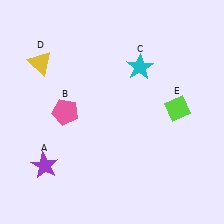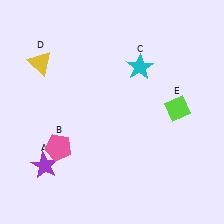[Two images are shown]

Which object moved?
The pink pentagon (B) moved down.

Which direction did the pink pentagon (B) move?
The pink pentagon (B) moved down.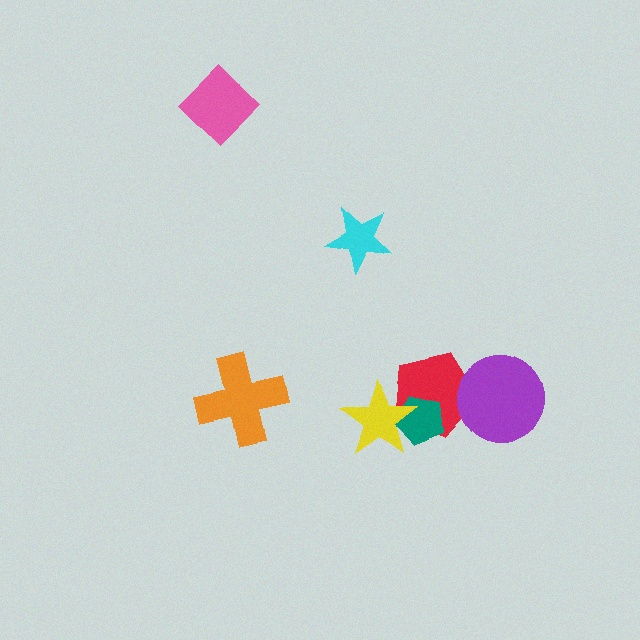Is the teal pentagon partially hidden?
Yes, it is partially covered by another shape.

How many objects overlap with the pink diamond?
0 objects overlap with the pink diamond.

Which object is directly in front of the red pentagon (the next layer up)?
The teal pentagon is directly in front of the red pentagon.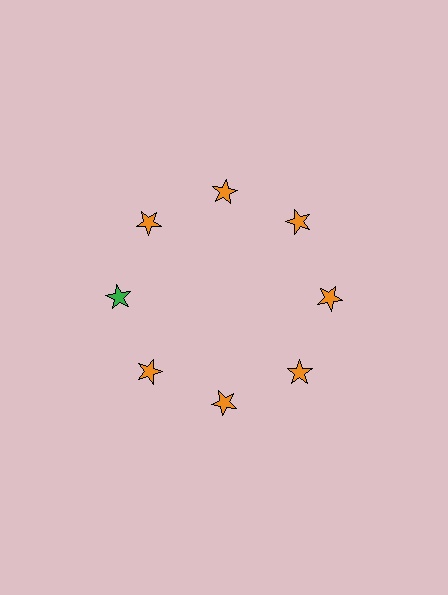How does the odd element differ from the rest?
It has a different color: green instead of orange.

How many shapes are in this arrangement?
There are 8 shapes arranged in a ring pattern.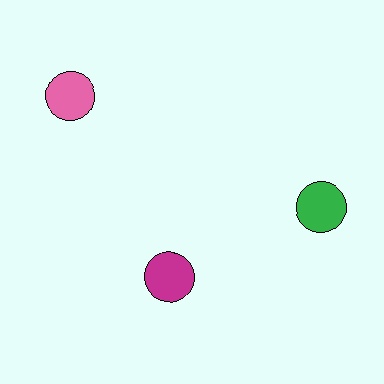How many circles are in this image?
There are 3 circles.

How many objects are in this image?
There are 3 objects.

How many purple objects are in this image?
There are no purple objects.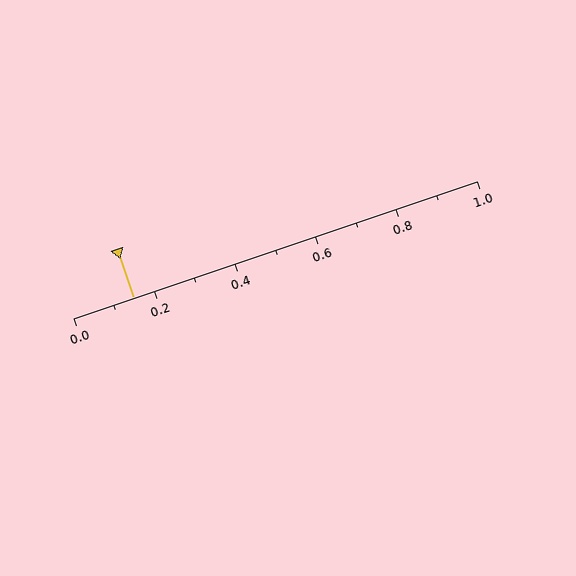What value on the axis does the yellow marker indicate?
The marker indicates approximately 0.15.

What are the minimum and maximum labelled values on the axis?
The axis runs from 0.0 to 1.0.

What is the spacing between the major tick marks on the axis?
The major ticks are spaced 0.2 apart.